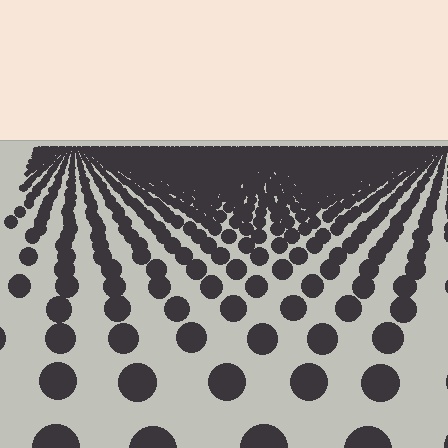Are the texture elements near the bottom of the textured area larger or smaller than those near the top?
Larger. Near the bottom, elements are closer to the viewer and appear at a bigger on-screen size.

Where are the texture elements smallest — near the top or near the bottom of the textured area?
Near the top.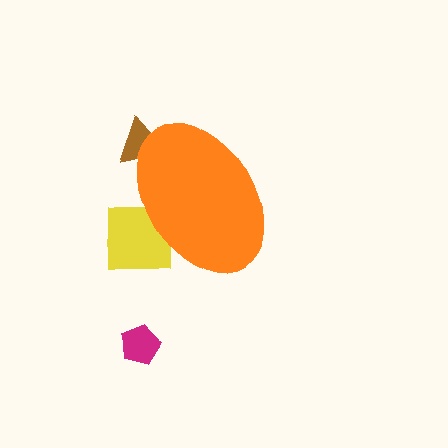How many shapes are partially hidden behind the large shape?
2 shapes are partially hidden.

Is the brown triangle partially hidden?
Yes, the brown triangle is partially hidden behind the orange ellipse.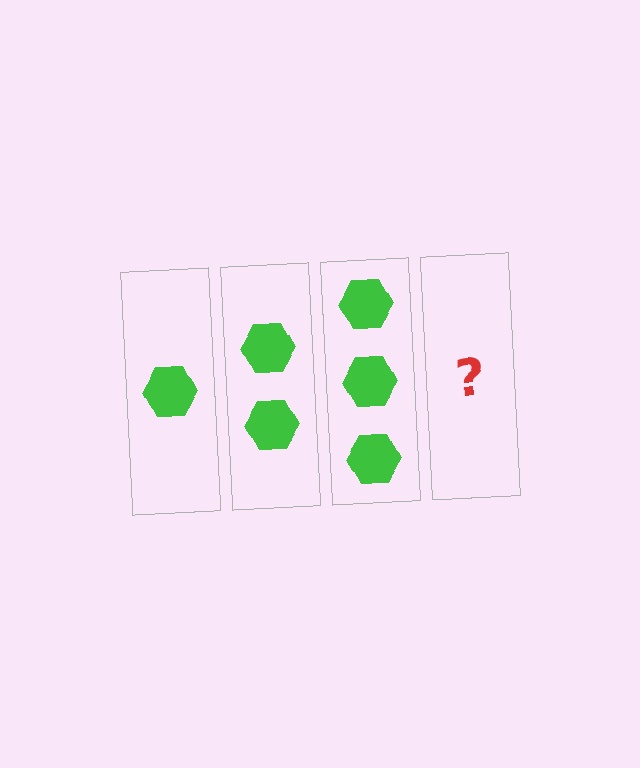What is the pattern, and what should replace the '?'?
The pattern is that each step adds one more hexagon. The '?' should be 4 hexagons.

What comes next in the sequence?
The next element should be 4 hexagons.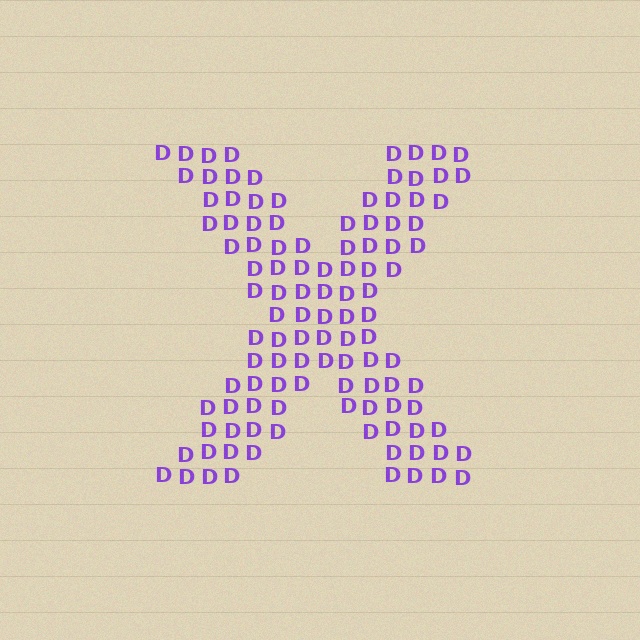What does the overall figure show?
The overall figure shows the letter X.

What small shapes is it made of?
It is made of small letter D's.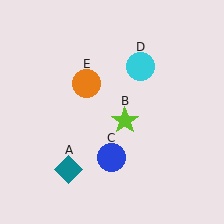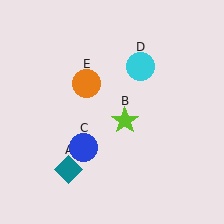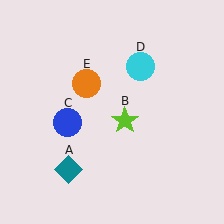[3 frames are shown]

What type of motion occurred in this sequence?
The blue circle (object C) rotated clockwise around the center of the scene.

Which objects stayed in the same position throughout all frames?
Teal diamond (object A) and lime star (object B) and cyan circle (object D) and orange circle (object E) remained stationary.